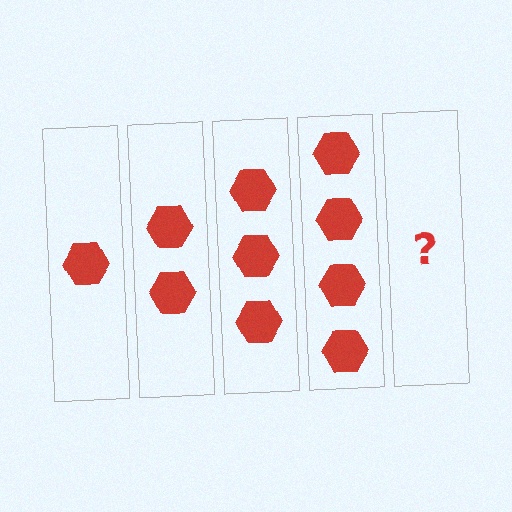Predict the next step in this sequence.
The next step is 5 hexagons.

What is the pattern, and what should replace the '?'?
The pattern is that each step adds one more hexagon. The '?' should be 5 hexagons.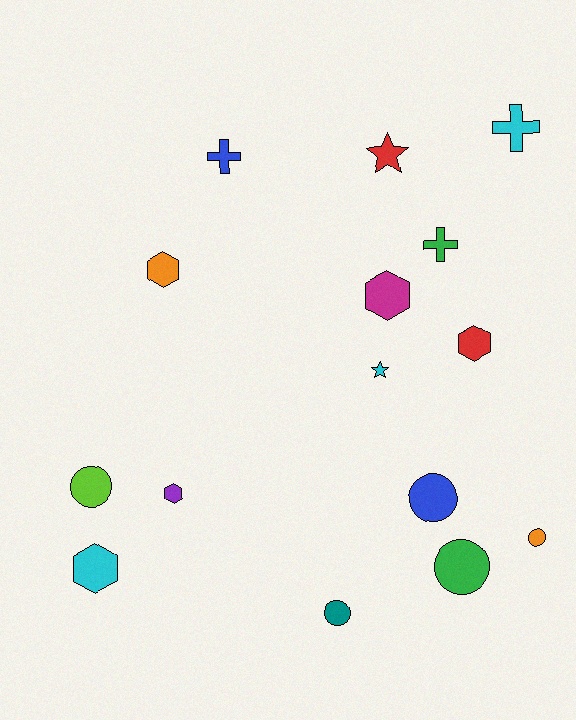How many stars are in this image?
There are 2 stars.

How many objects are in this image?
There are 15 objects.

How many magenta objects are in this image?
There is 1 magenta object.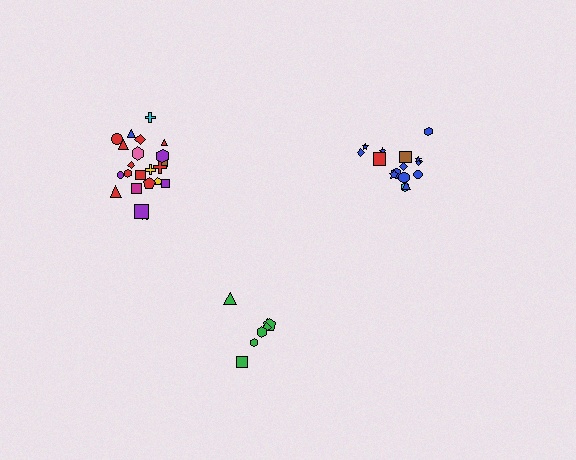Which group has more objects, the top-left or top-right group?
The top-left group.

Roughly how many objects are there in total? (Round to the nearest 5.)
Roughly 45 objects in total.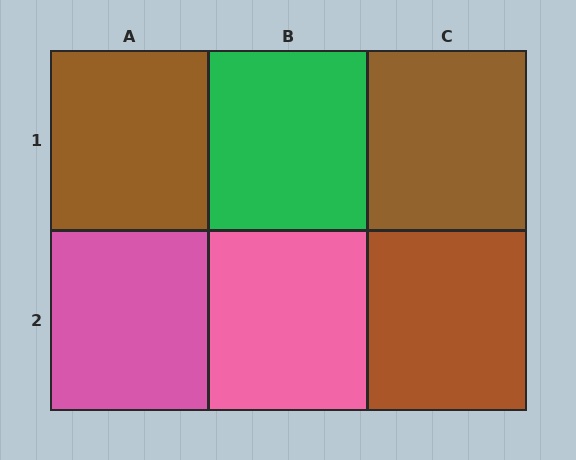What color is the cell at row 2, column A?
Pink.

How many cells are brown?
3 cells are brown.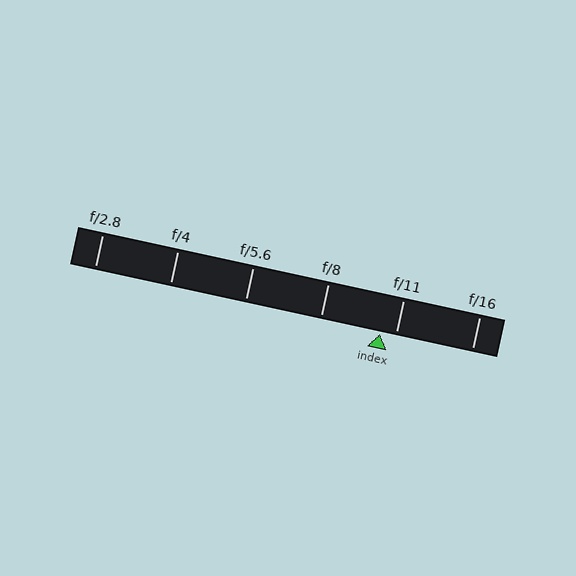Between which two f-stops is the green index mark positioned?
The index mark is between f/8 and f/11.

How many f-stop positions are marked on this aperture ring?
There are 6 f-stop positions marked.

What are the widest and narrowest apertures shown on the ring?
The widest aperture shown is f/2.8 and the narrowest is f/16.